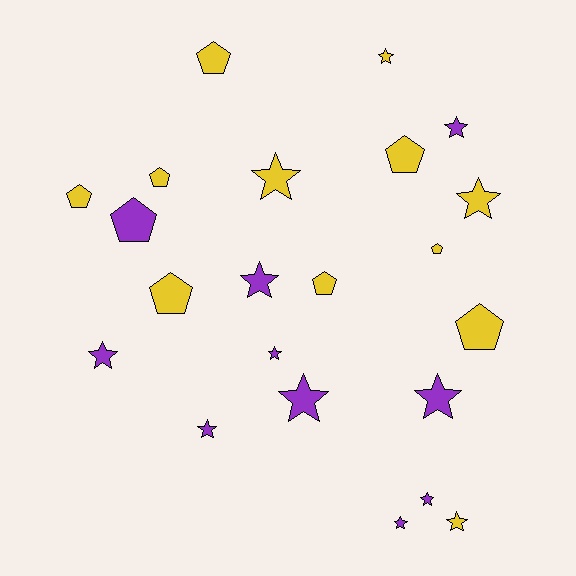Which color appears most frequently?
Yellow, with 12 objects.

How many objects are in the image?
There are 22 objects.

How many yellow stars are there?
There are 4 yellow stars.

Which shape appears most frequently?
Star, with 13 objects.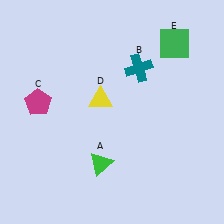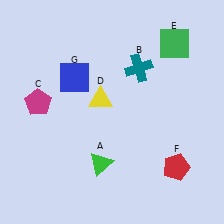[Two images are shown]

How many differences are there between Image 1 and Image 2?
There are 2 differences between the two images.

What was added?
A red pentagon (F), a blue square (G) were added in Image 2.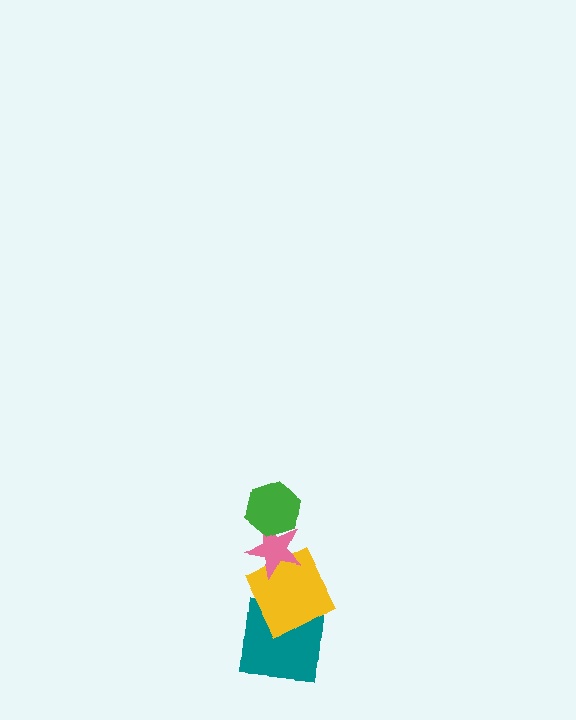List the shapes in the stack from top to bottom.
From top to bottom: the green hexagon, the pink star, the yellow square, the teal square.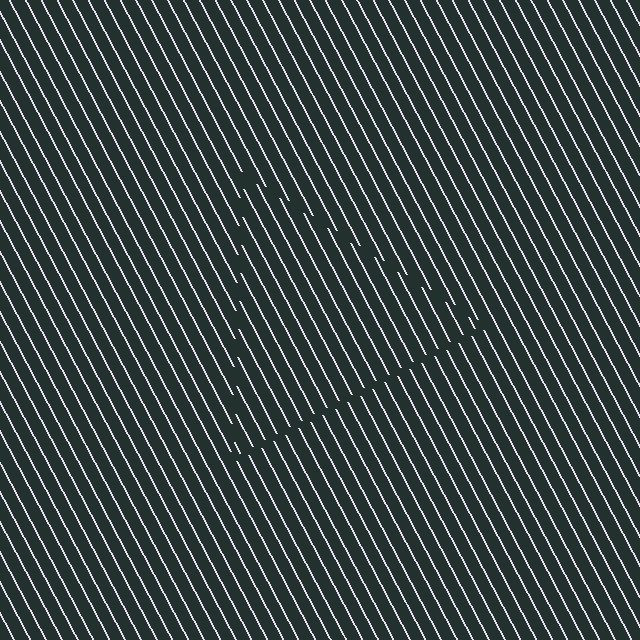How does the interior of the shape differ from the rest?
The interior of the shape contains the same grating, shifted by half a period — the contour is defined by the phase discontinuity where line-ends from the inner and outer gratings abut.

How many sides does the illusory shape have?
3 sides — the line-ends trace a triangle.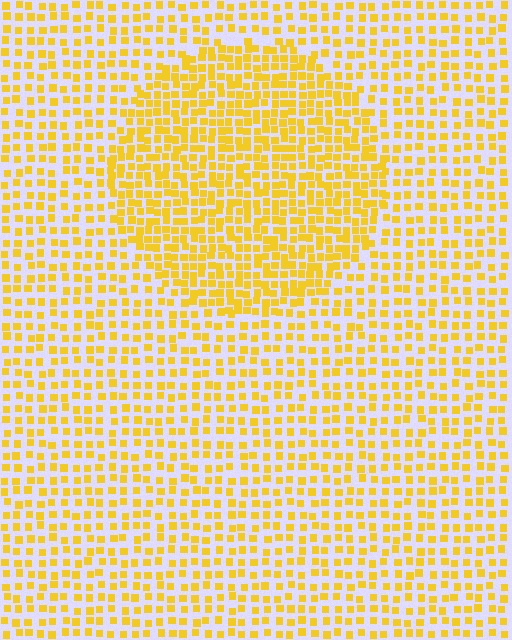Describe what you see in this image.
The image contains small yellow elements arranged at two different densities. A circle-shaped region is visible where the elements are more densely packed than the surrounding area.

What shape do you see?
I see a circle.